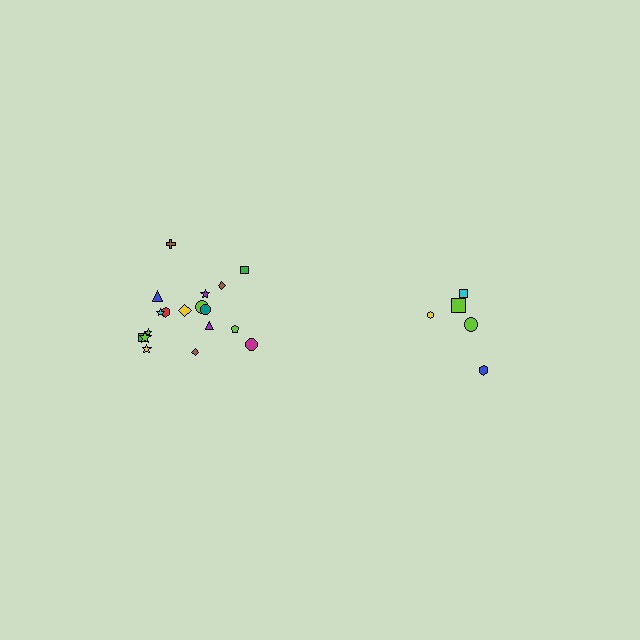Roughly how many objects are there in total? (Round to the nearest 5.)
Roughly 25 objects in total.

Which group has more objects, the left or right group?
The left group.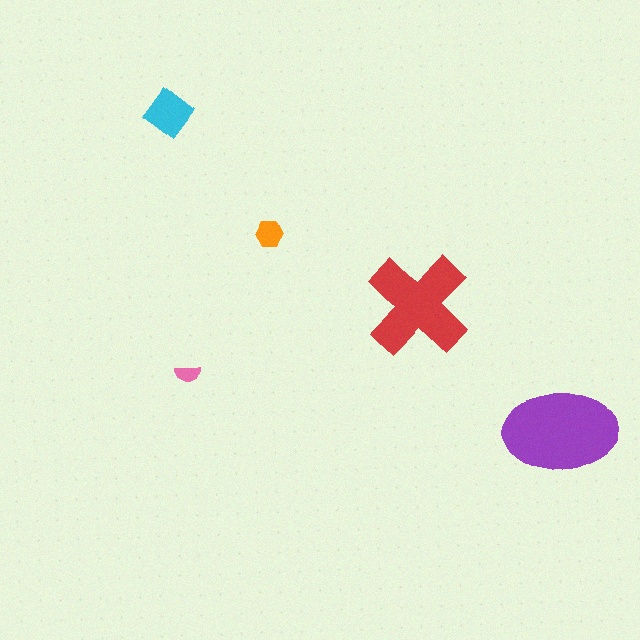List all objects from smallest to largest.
The pink semicircle, the orange hexagon, the cyan diamond, the red cross, the purple ellipse.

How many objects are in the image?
There are 5 objects in the image.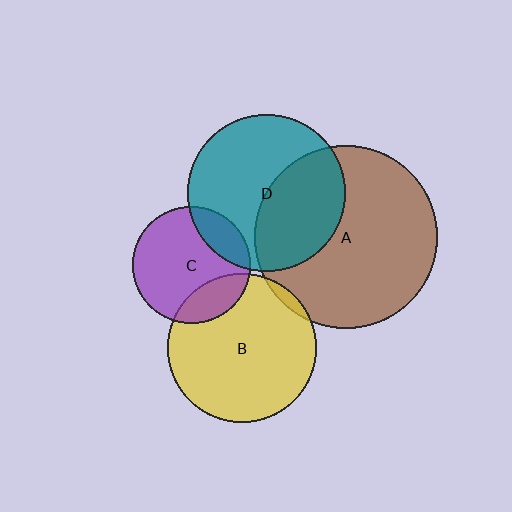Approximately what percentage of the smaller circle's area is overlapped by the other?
Approximately 5%.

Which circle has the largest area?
Circle A (brown).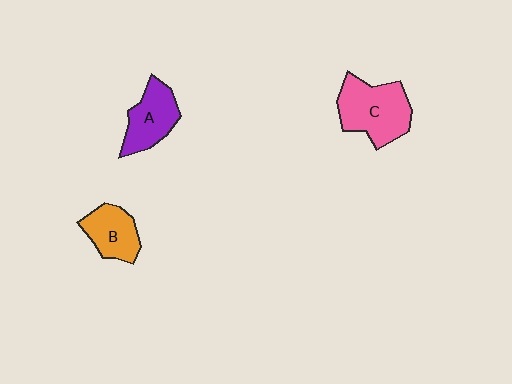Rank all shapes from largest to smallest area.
From largest to smallest: C (pink), A (purple), B (orange).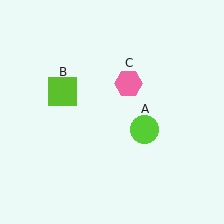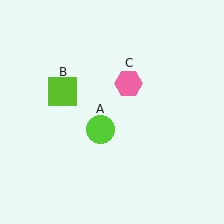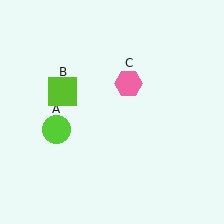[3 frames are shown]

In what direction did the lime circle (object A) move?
The lime circle (object A) moved left.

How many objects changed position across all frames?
1 object changed position: lime circle (object A).